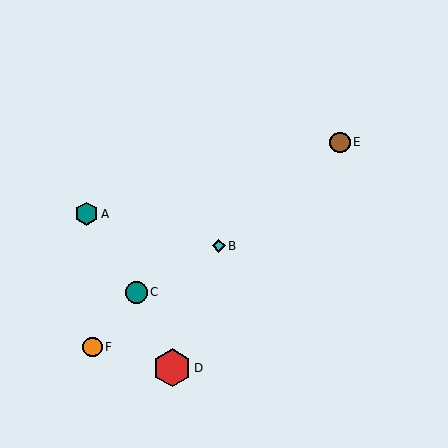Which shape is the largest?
The red hexagon (labeled D) is the largest.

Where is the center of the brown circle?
The center of the brown circle is at (340, 142).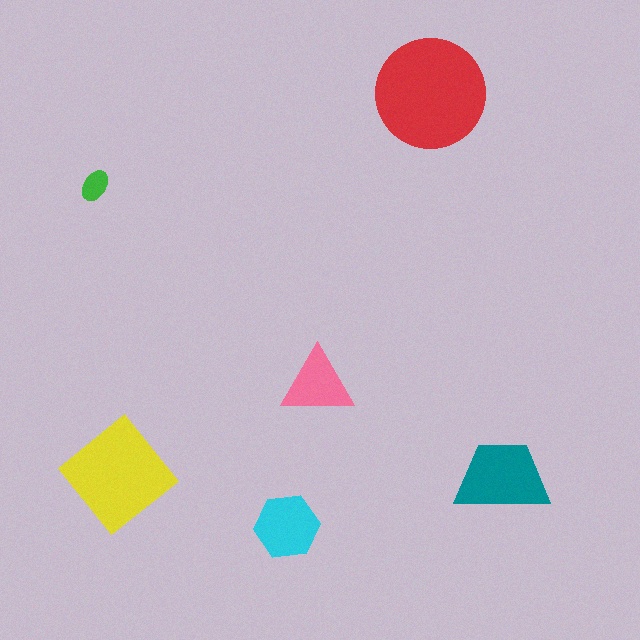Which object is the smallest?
The green ellipse.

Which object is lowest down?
The cyan hexagon is bottommost.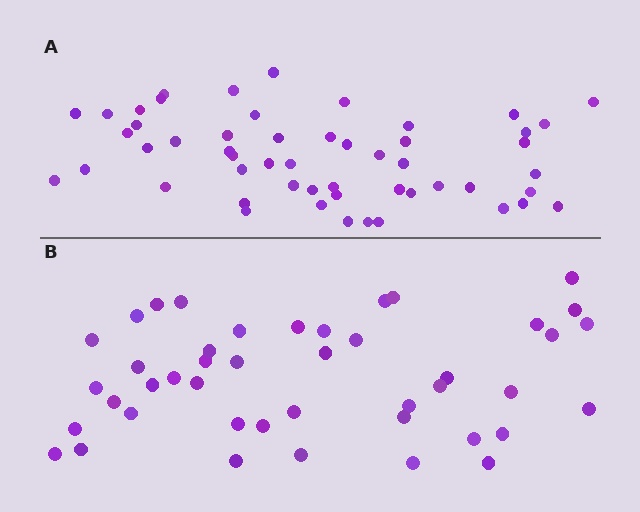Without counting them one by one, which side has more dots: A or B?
Region A (the top region) has more dots.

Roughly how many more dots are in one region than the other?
Region A has roughly 8 or so more dots than region B.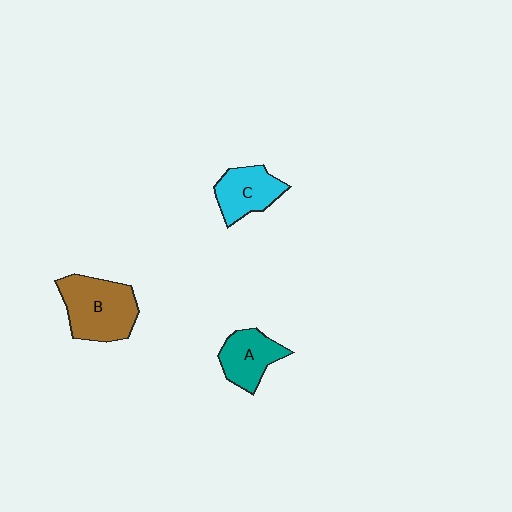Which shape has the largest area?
Shape B (brown).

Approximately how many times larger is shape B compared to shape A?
Approximately 1.5 times.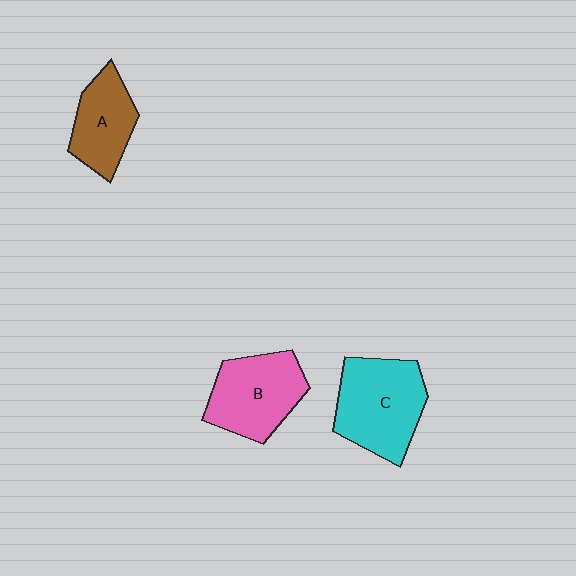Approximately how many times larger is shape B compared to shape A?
Approximately 1.3 times.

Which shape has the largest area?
Shape C (cyan).